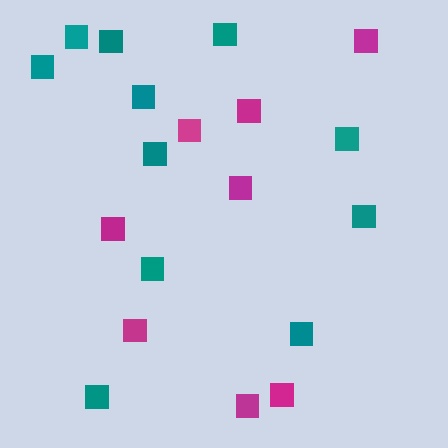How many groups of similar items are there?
There are 2 groups: one group of teal squares (11) and one group of magenta squares (8).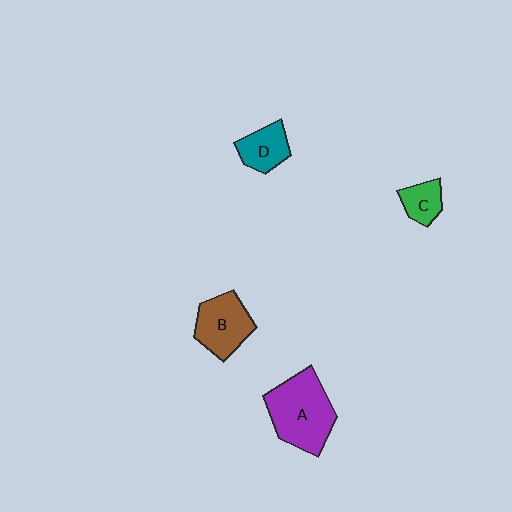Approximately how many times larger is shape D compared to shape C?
Approximately 1.3 times.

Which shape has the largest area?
Shape A (purple).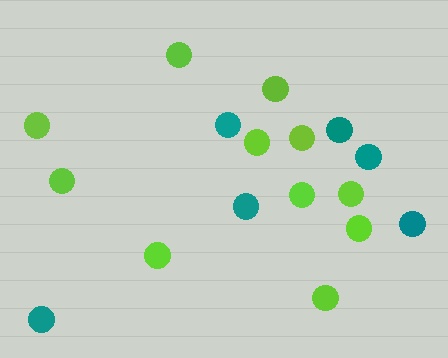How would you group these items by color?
There are 2 groups: one group of lime circles (11) and one group of teal circles (6).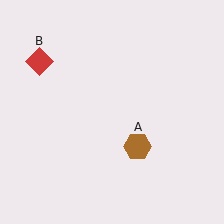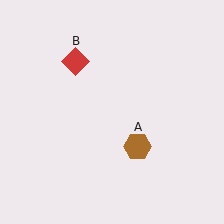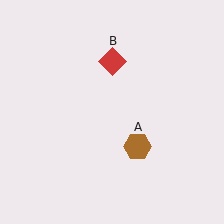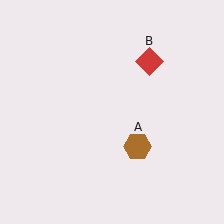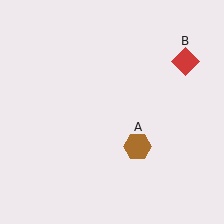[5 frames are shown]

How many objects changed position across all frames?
1 object changed position: red diamond (object B).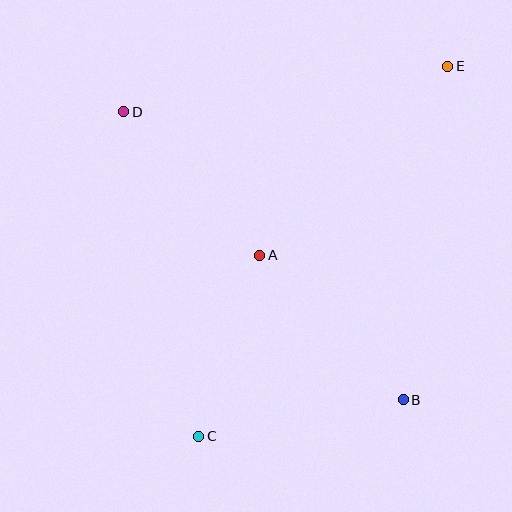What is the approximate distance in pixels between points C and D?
The distance between C and D is approximately 333 pixels.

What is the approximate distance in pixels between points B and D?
The distance between B and D is approximately 401 pixels.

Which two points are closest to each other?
Points A and C are closest to each other.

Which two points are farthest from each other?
Points C and E are farthest from each other.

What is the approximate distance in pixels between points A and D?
The distance between A and D is approximately 197 pixels.